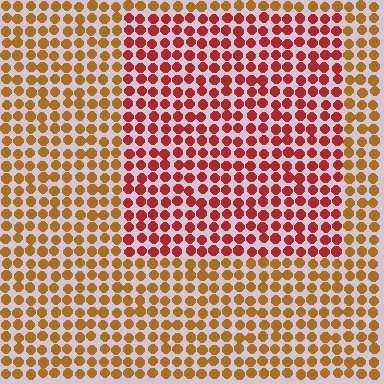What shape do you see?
I see a rectangle.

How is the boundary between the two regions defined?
The boundary is defined purely by a slight shift in hue (about 39 degrees). Spacing, size, and orientation are identical on both sides.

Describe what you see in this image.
The image is filled with small brown elements in a uniform arrangement. A rectangle-shaped region is visible where the elements are tinted to a slightly different hue, forming a subtle color boundary.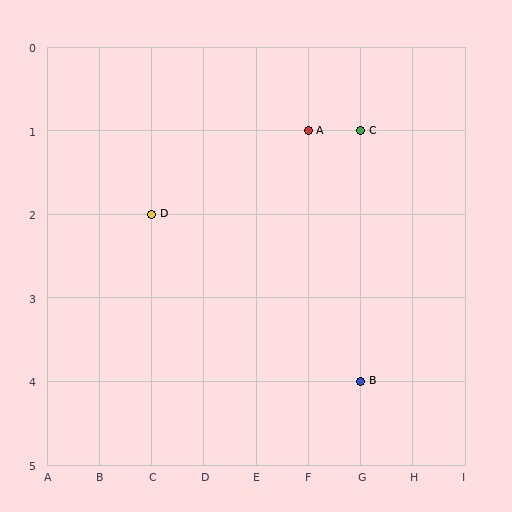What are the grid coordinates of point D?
Point D is at grid coordinates (C, 2).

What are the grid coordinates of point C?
Point C is at grid coordinates (G, 1).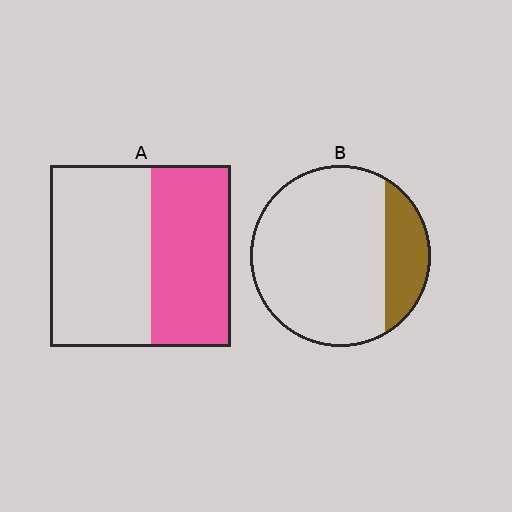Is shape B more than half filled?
No.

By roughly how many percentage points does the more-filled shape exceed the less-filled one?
By roughly 25 percentage points (A over B).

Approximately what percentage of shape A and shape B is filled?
A is approximately 45% and B is approximately 20%.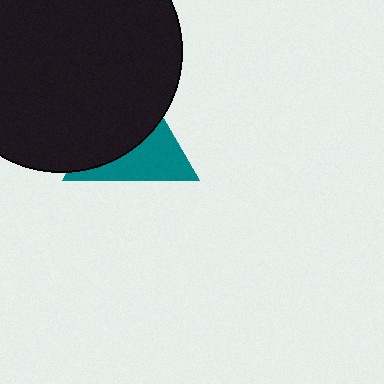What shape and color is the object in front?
The object in front is a black circle.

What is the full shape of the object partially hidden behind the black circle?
The partially hidden object is a teal triangle.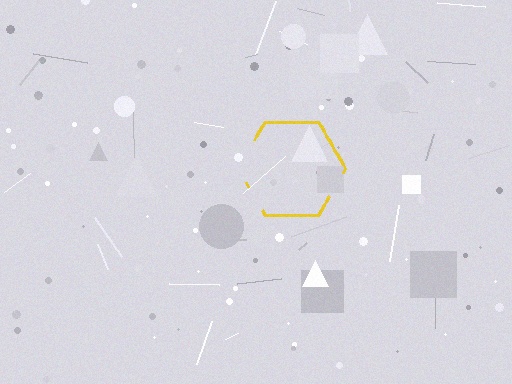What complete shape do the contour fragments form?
The contour fragments form a hexagon.